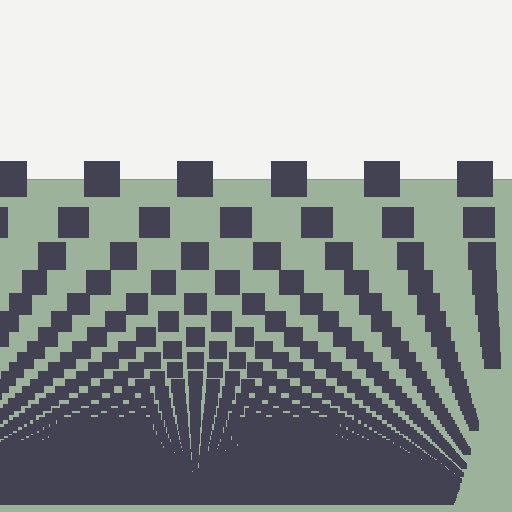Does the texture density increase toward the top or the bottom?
Density increases toward the bottom.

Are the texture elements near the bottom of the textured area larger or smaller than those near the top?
Smaller. The gradient is inverted — elements near the bottom are smaller and denser.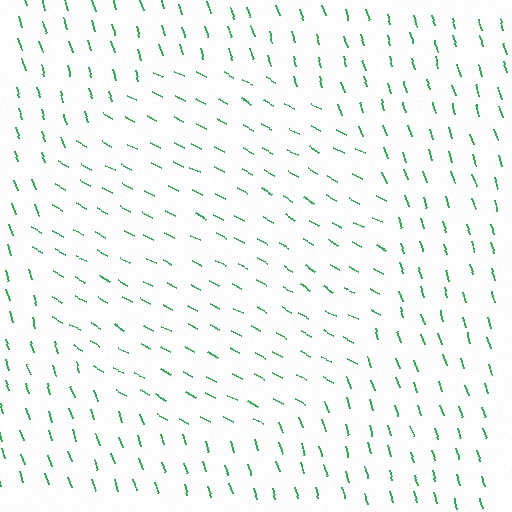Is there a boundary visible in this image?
Yes, there is a texture boundary formed by a change in line orientation.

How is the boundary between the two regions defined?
The boundary is defined purely by a change in line orientation (approximately 45 degrees difference). All lines are the same color and thickness.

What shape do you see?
I see a circle.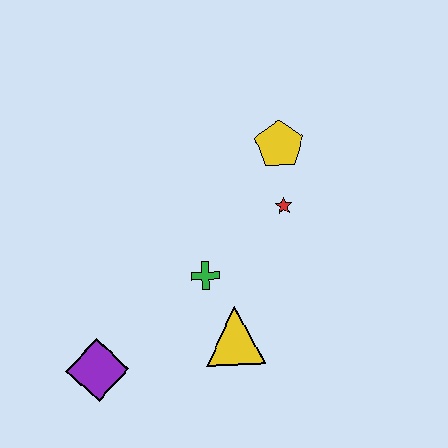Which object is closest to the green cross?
The yellow triangle is closest to the green cross.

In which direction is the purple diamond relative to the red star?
The purple diamond is to the left of the red star.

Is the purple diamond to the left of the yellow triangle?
Yes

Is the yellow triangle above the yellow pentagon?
No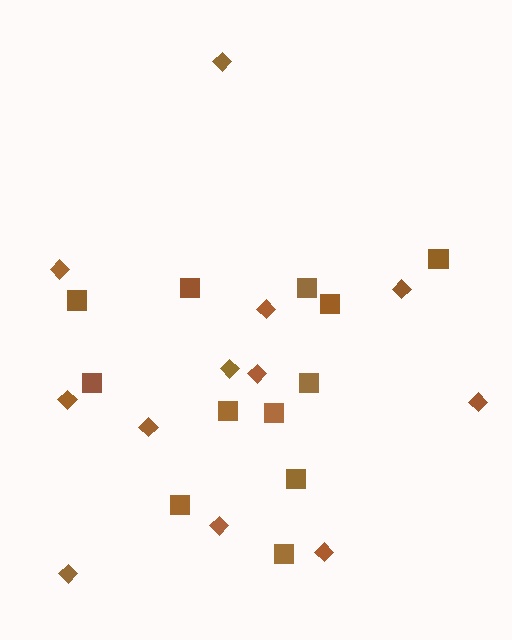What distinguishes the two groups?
There are 2 groups: one group of squares (12) and one group of diamonds (12).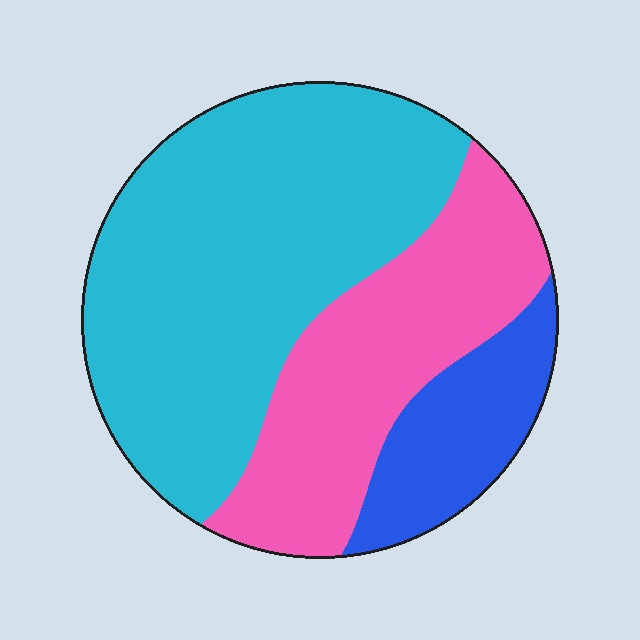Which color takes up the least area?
Blue, at roughly 15%.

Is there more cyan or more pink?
Cyan.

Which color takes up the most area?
Cyan, at roughly 55%.